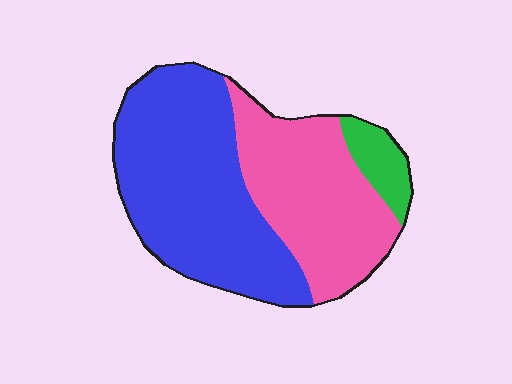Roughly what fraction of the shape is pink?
Pink covers roughly 40% of the shape.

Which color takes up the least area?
Green, at roughly 10%.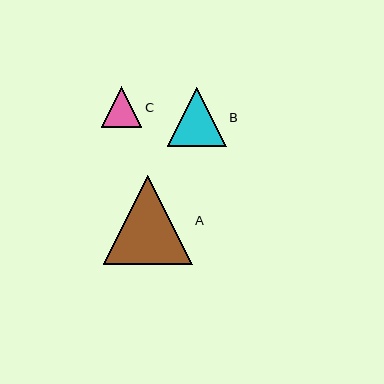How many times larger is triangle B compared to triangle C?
Triangle B is approximately 1.5 times the size of triangle C.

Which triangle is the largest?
Triangle A is the largest with a size of approximately 89 pixels.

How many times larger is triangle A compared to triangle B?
Triangle A is approximately 1.5 times the size of triangle B.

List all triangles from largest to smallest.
From largest to smallest: A, B, C.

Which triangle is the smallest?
Triangle C is the smallest with a size of approximately 40 pixels.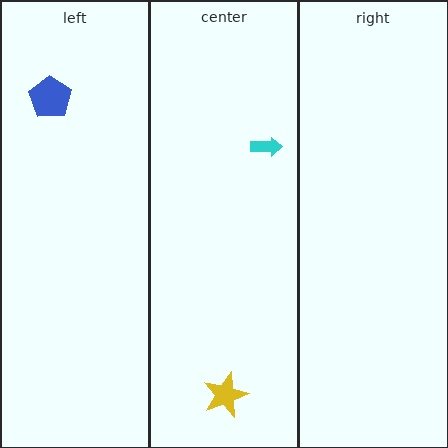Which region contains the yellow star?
The center region.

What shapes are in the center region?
The cyan arrow, the yellow star.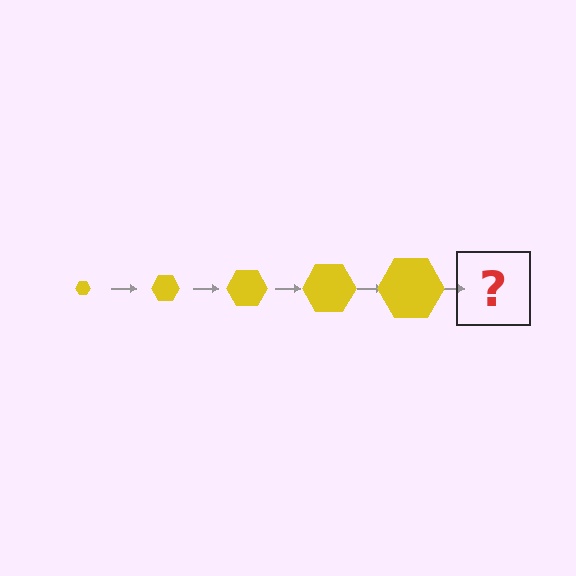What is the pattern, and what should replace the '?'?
The pattern is that the hexagon gets progressively larger each step. The '?' should be a yellow hexagon, larger than the previous one.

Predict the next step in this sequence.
The next step is a yellow hexagon, larger than the previous one.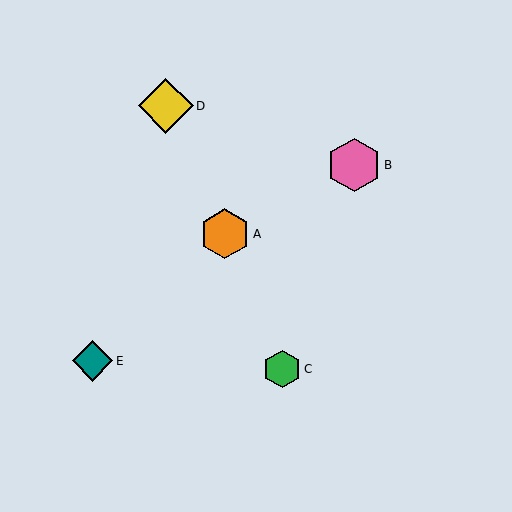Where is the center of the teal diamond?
The center of the teal diamond is at (92, 361).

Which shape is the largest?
The yellow diamond (labeled D) is the largest.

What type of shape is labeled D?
Shape D is a yellow diamond.